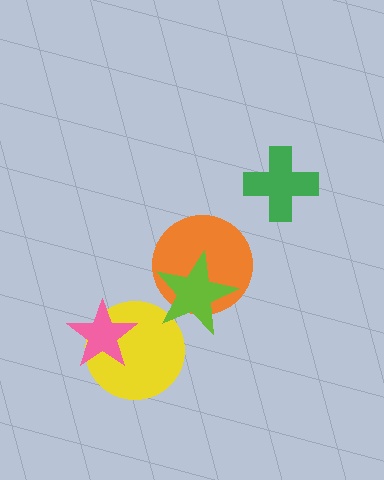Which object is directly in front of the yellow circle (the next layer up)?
The pink star is directly in front of the yellow circle.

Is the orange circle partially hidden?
Yes, it is partially covered by another shape.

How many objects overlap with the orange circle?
1 object overlaps with the orange circle.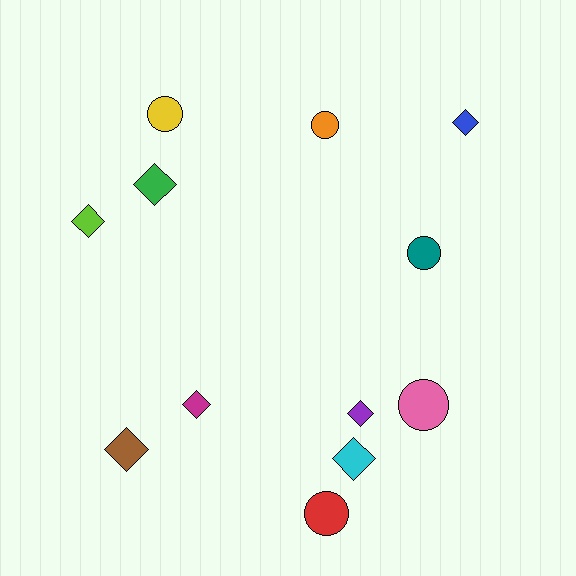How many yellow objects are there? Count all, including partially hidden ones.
There is 1 yellow object.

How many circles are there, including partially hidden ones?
There are 5 circles.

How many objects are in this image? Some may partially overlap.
There are 12 objects.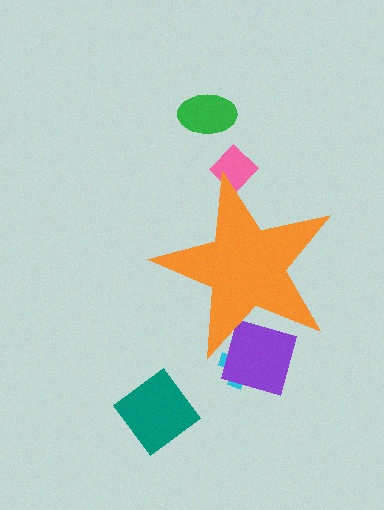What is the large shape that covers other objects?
An orange star.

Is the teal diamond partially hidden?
No, the teal diamond is fully visible.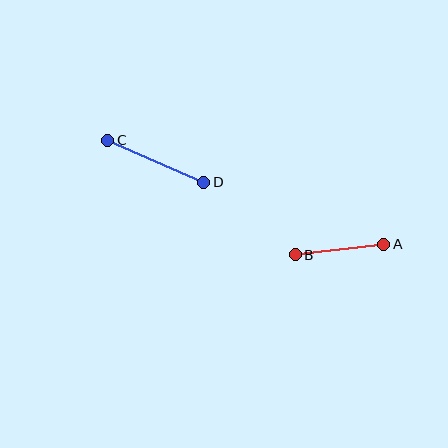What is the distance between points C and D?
The distance is approximately 105 pixels.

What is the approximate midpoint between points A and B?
The midpoint is at approximately (340, 250) pixels.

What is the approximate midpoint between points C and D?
The midpoint is at approximately (156, 161) pixels.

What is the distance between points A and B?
The distance is approximately 89 pixels.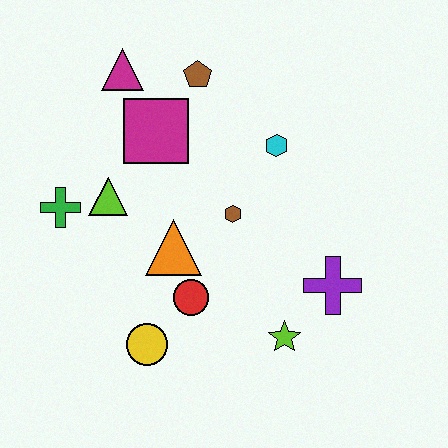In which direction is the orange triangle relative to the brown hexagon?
The orange triangle is to the left of the brown hexagon.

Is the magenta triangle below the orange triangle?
No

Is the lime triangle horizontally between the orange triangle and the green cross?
Yes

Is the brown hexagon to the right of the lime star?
No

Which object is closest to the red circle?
The orange triangle is closest to the red circle.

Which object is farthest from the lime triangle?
The purple cross is farthest from the lime triangle.